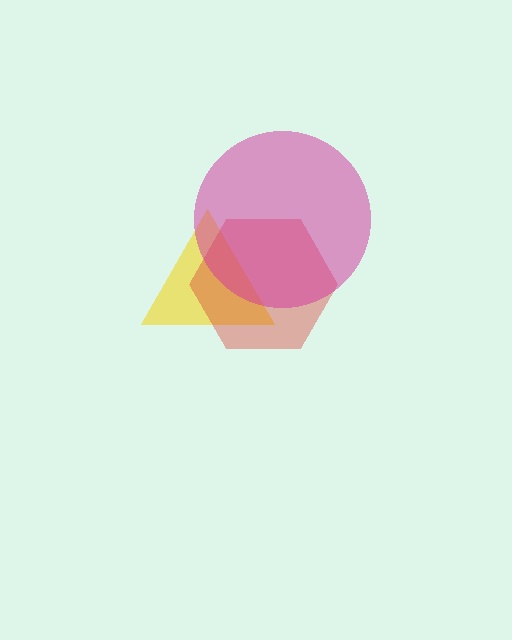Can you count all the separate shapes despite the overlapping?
Yes, there are 3 separate shapes.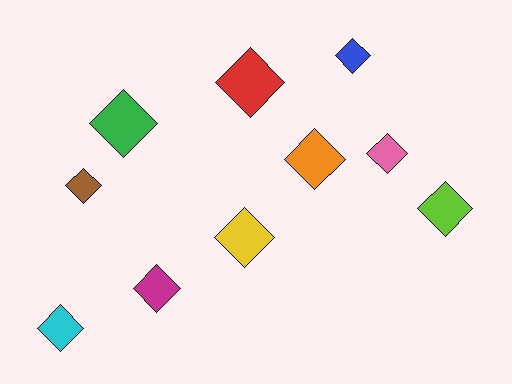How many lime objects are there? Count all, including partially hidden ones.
There is 1 lime object.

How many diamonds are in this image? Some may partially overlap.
There are 10 diamonds.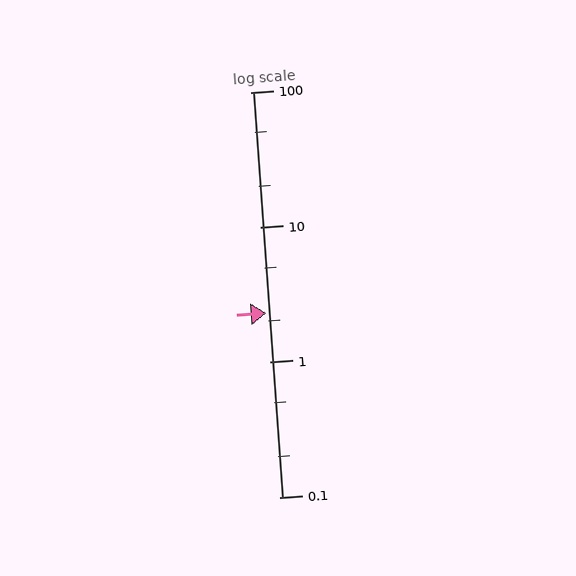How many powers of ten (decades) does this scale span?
The scale spans 3 decades, from 0.1 to 100.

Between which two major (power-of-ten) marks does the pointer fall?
The pointer is between 1 and 10.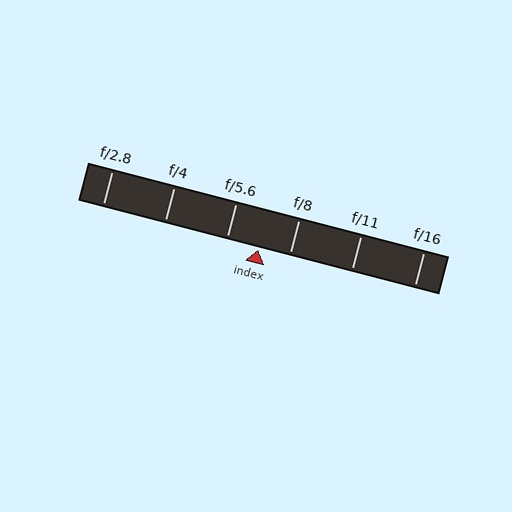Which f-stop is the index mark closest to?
The index mark is closest to f/8.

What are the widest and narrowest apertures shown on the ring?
The widest aperture shown is f/2.8 and the narrowest is f/16.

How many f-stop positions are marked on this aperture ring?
There are 6 f-stop positions marked.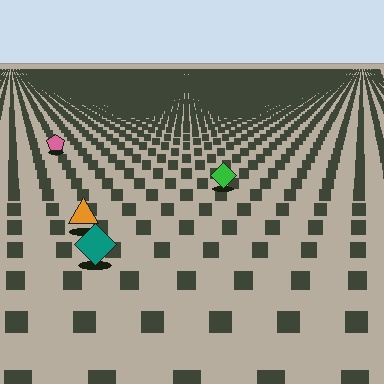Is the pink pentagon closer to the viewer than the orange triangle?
No. The orange triangle is closer — you can tell from the texture gradient: the ground texture is coarser near it.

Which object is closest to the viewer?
The teal diamond is closest. The texture marks near it are larger and more spread out.